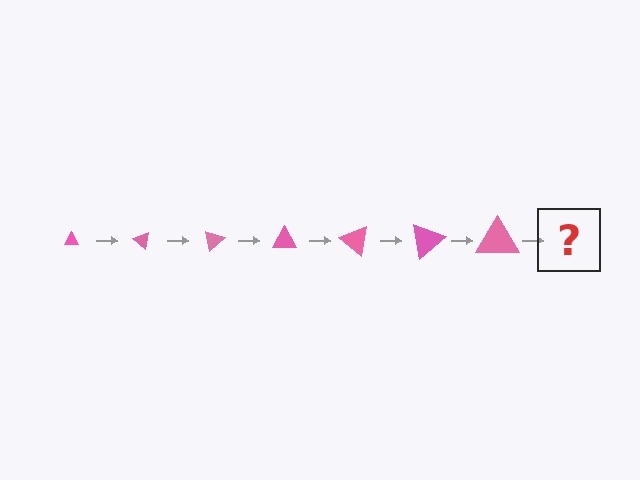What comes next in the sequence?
The next element should be a triangle, larger than the previous one and rotated 280 degrees from the start.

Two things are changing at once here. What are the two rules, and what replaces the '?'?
The two rules are that the triangle grows larger each step and it rotates 40 degrees each step. The '?' should be a triangle, larger than the previous one and rotated 280 degrees from the start.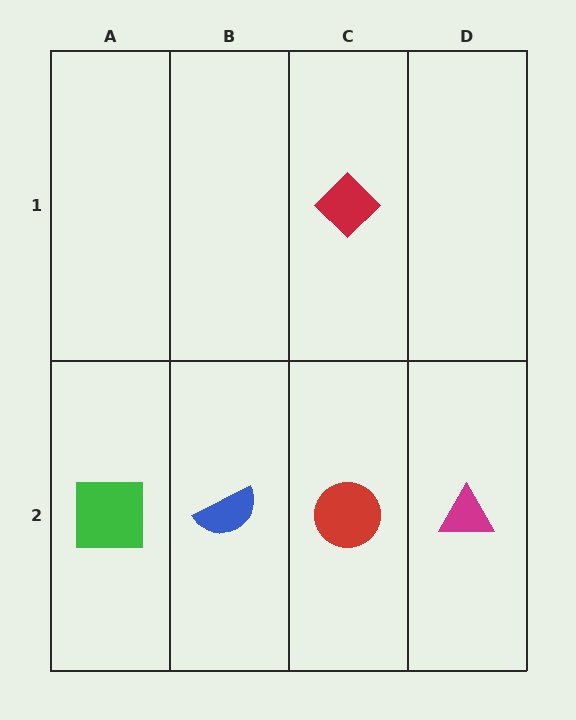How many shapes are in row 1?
1 shape.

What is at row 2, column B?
A blue semicircle.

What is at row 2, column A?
A green square.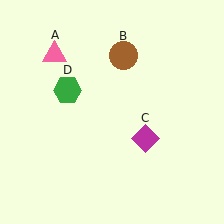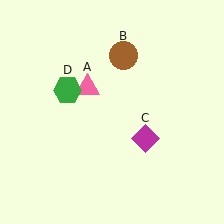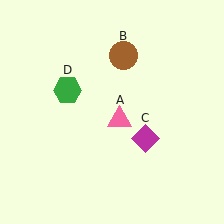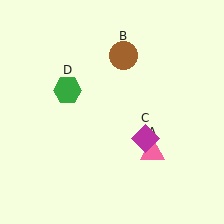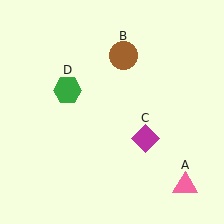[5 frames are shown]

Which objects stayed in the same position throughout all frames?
Brown circle (object B) and magenta diamond (object C) and green hexagon (object D) remained stationary.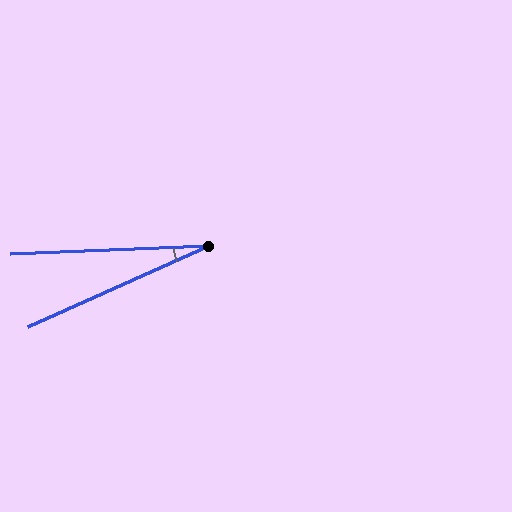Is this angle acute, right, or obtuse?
It is acute.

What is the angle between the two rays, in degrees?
Approximately 22 degrees.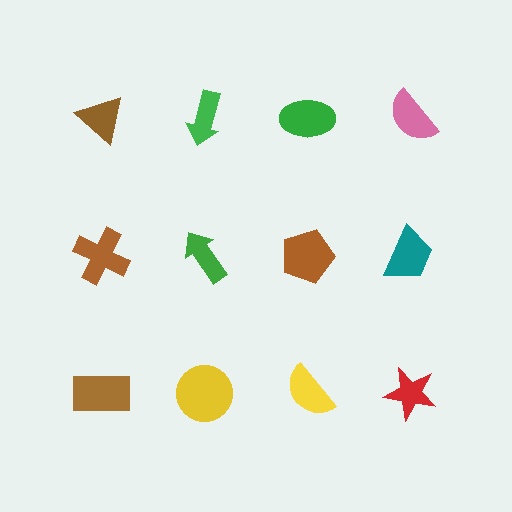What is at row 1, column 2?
A green arrow.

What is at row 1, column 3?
A green ellipse.